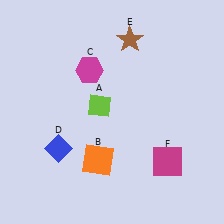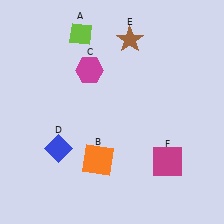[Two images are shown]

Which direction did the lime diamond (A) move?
The lime diamond (A) moved up.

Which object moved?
The lime diamond (A) moved up.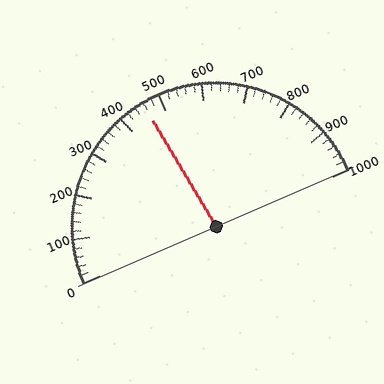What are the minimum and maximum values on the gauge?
The gauge ranges from 0 to 1000.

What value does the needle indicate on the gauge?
The needle indicates approximately 460.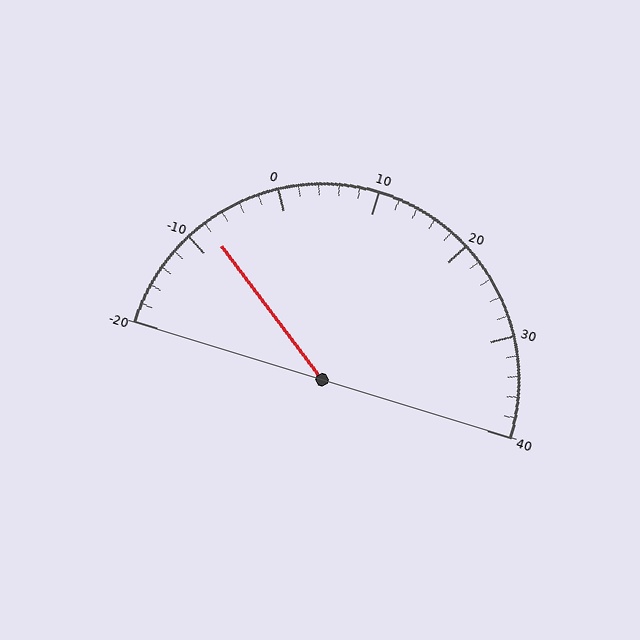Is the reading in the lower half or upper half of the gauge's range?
The reading is in the lower half of the range (-20 to 40).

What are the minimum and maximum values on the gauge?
The gauge ranges from -20 to 40.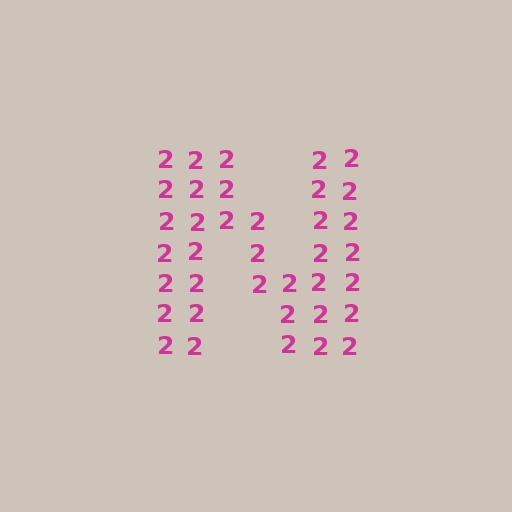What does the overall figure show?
The overall figure shows the letter N.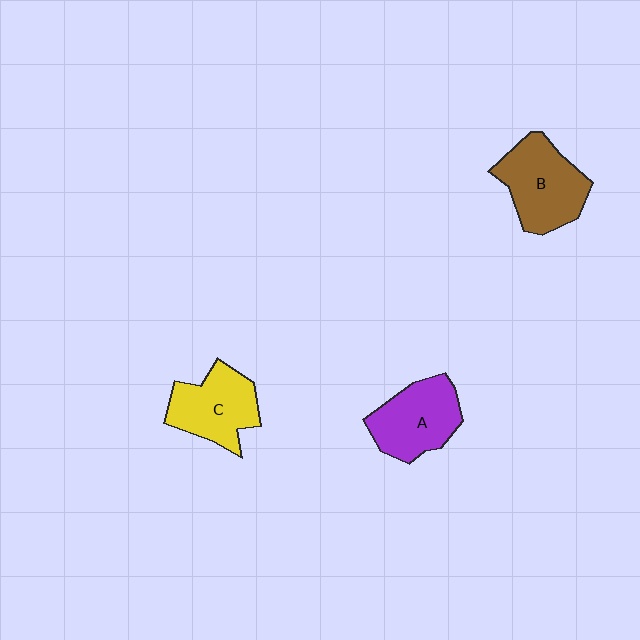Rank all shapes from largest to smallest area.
From largest to smallest: B (brown), A (purple), C (yellow).